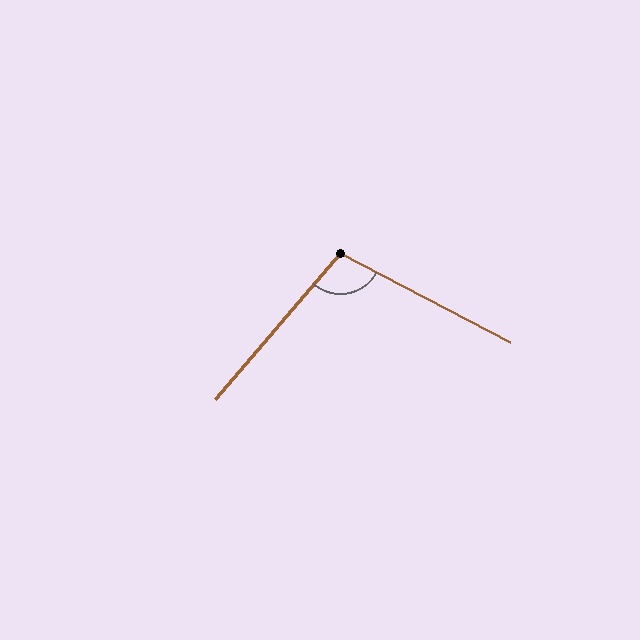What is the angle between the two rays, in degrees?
Approximately 103 degrees.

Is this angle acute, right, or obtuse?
It is obtuse.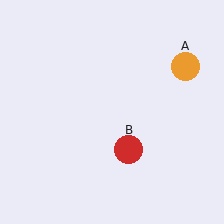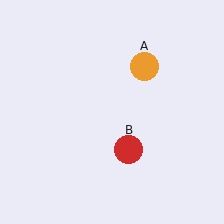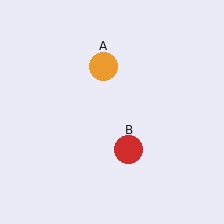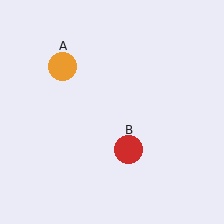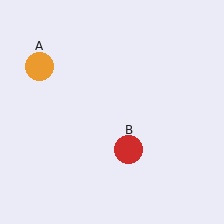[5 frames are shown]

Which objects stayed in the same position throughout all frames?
Red circle (object B) remained stationary.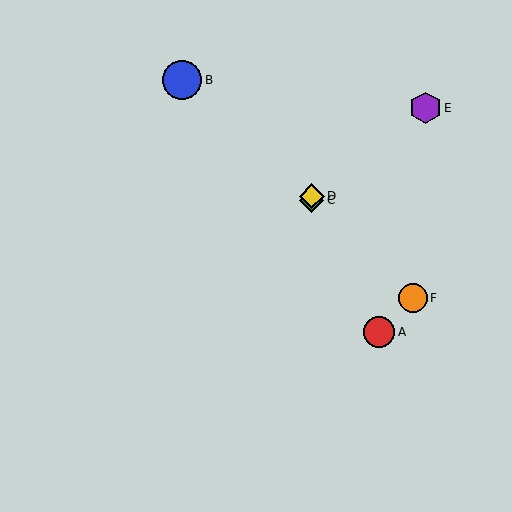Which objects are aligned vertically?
Objects C, D are aligned vertically.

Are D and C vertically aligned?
Yes, both are at x≈312.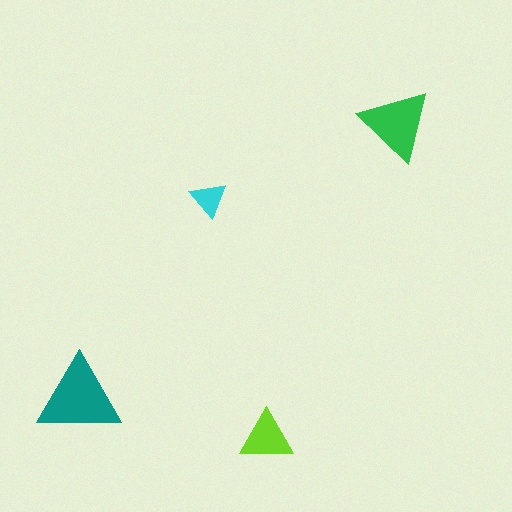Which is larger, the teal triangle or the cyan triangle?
The teal one.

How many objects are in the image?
There are 4 objects in the image.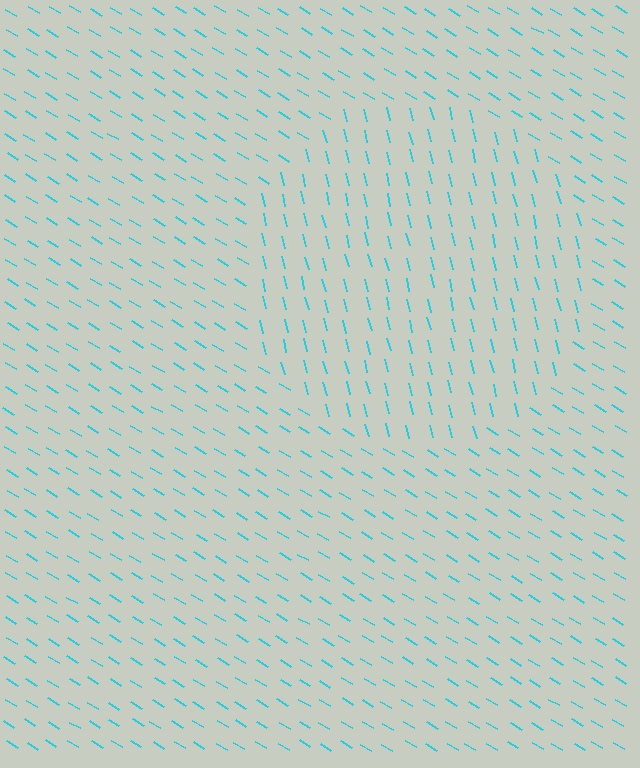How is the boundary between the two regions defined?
The boundary is defined purely by a change in line orientation (approximately 45 degrees difference). All lines are the same color and thickness.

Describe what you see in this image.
The image is filled with small cyan line segments. A circle region in the image has lines oriented differently from the surrounding lines, creating a visible texture boundary.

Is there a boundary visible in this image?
Yes, there is a texture boundary formed by a change in line orientation.